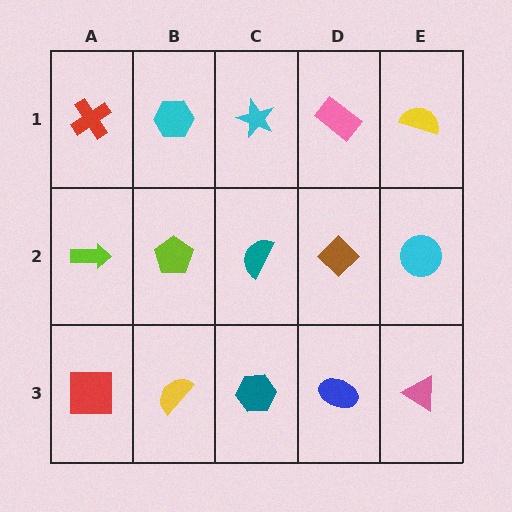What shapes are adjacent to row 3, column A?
A lime arrow (row 2, column A), a yellow semicircle (row 3, column B).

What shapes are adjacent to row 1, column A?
A lime arrow (row 2, column A), a cyan hexagon (row 1, column B).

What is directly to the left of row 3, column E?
A blue ellipse.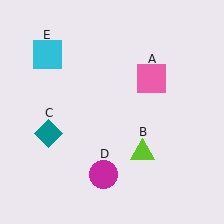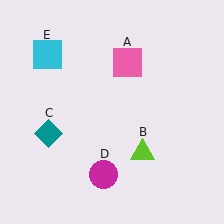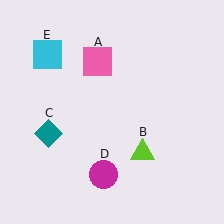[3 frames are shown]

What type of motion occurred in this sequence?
The pink square (object A) rotated counterclockwise around the center of the scene.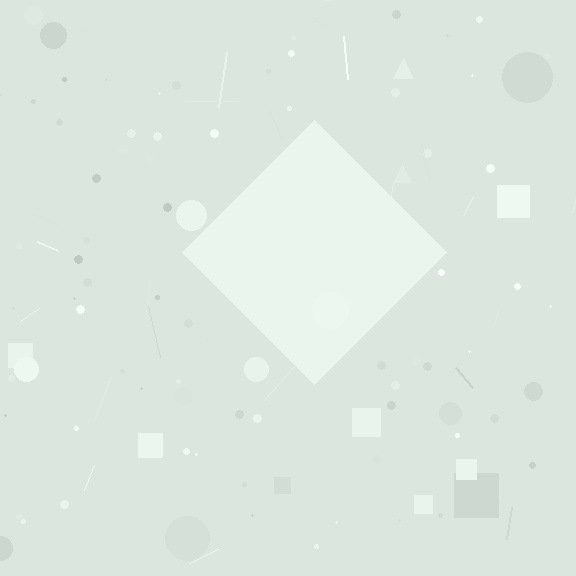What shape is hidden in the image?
A diamond is hidden in the image.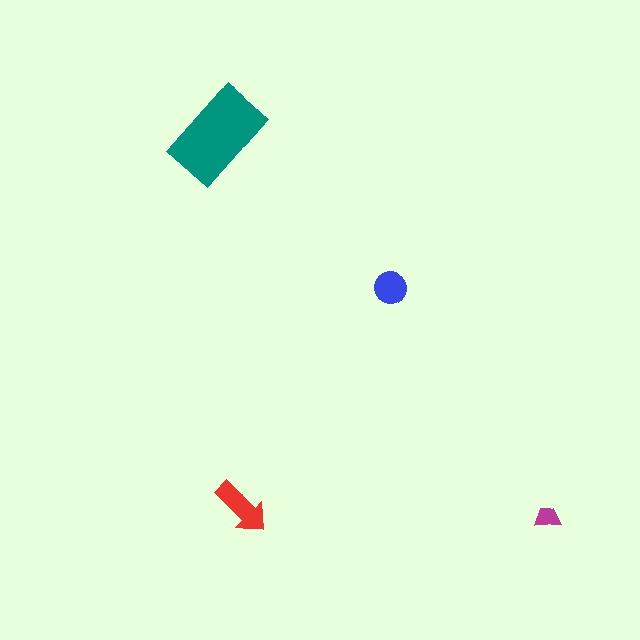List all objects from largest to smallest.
The teal rectangle, the red arrow, the blue circle, the magenta trapezoid.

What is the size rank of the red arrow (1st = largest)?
2nd.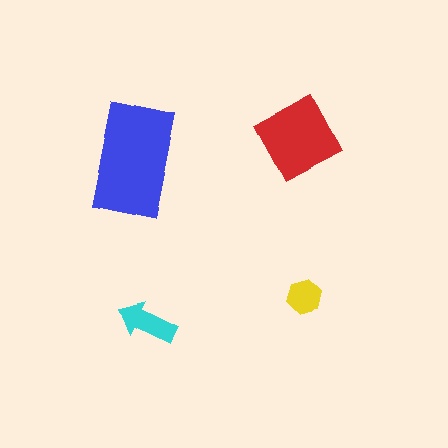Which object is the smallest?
The yellow hexagon.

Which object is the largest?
The blue rectangle.